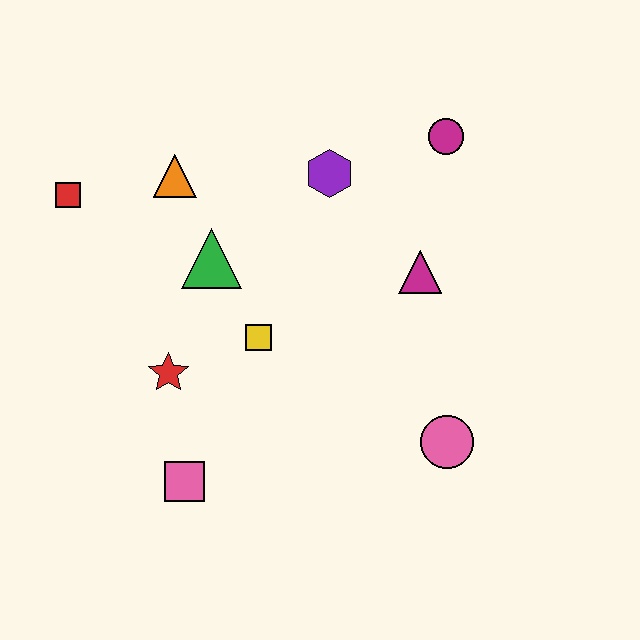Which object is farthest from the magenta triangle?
The red square is farthest from the magenta triangle.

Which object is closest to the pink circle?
The magenta triangle is closest to the pink circle.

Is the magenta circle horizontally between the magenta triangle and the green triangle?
No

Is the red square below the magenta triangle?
No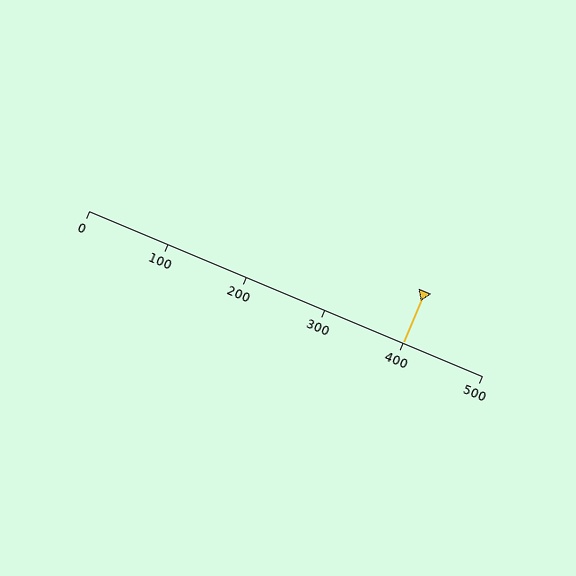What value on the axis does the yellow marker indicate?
The marker indicates approximately 400.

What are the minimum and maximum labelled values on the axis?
The axis runs from 0 to 500.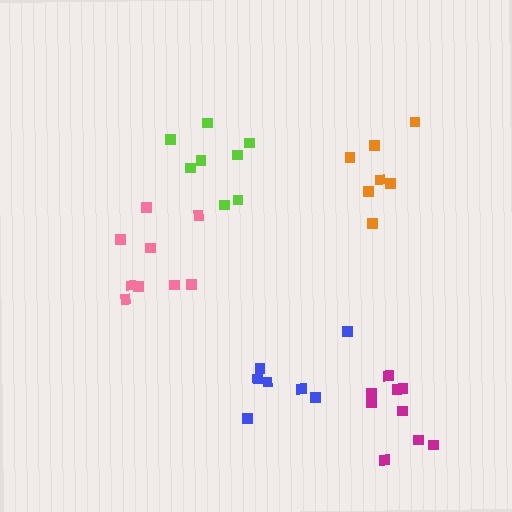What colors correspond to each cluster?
The clusters are colored: orange, blue, magenta, pink, lime.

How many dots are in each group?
Group 1: 7 dots, Group 2: 7 dots, Group 3: 9 dots, Group 4: 9 dots, Group 5: 8 dots (40 total).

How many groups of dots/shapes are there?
There are 5 groups.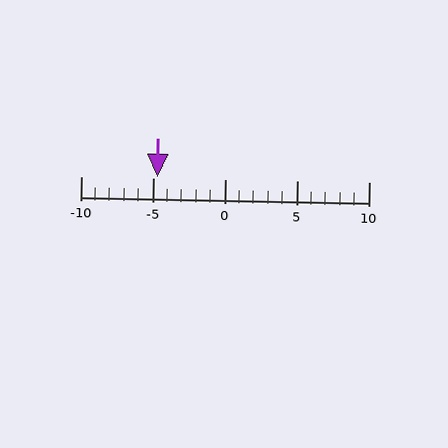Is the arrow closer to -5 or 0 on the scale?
The arrow is closer to -5.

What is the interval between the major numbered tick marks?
The major tick marks are spaced 5 units apart.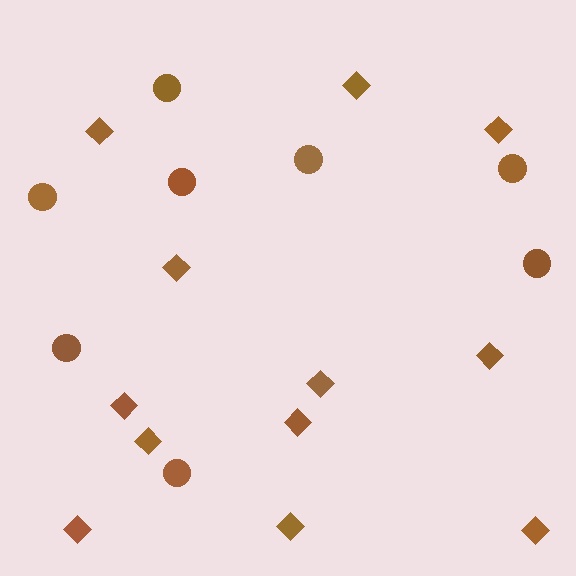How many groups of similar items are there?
There are 2 groups: one group of diamonds (12) and one group of circles (8).